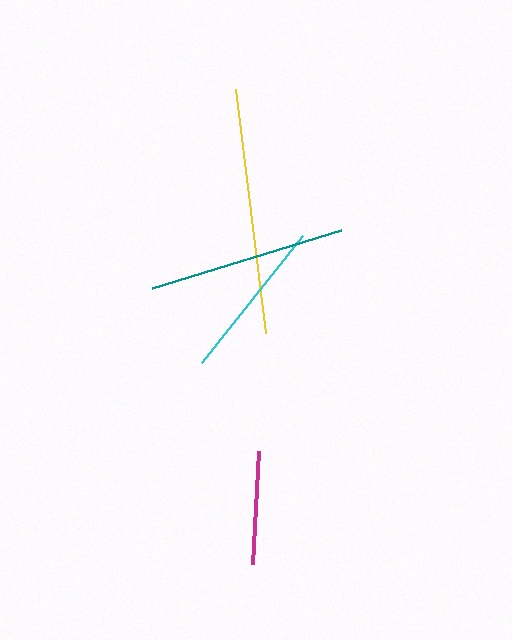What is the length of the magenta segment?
The magenta segment is approximately 113 pixels long.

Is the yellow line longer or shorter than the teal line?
The yellow line is longer than the teal line.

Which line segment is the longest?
The yellow line is the longest at approximately 246 pixels.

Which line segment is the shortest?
The magenta line is the shortest at approximately 113 pixels.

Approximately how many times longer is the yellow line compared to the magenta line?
The yellow line is approximately 2.2 times the length of the magenta line.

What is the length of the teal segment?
The teal segment is approximately 197 pixels long.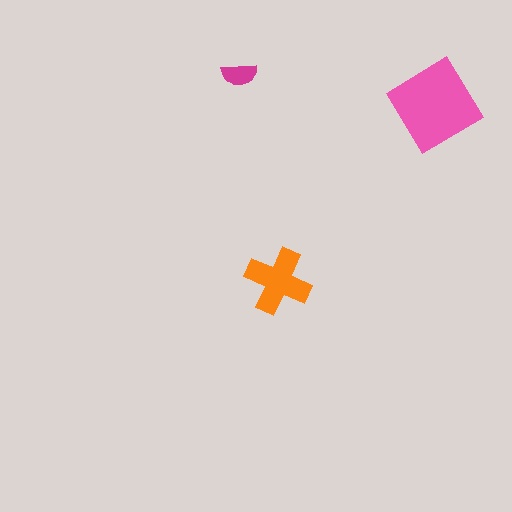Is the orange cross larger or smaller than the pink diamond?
Smaller.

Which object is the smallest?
The magenta semicircle.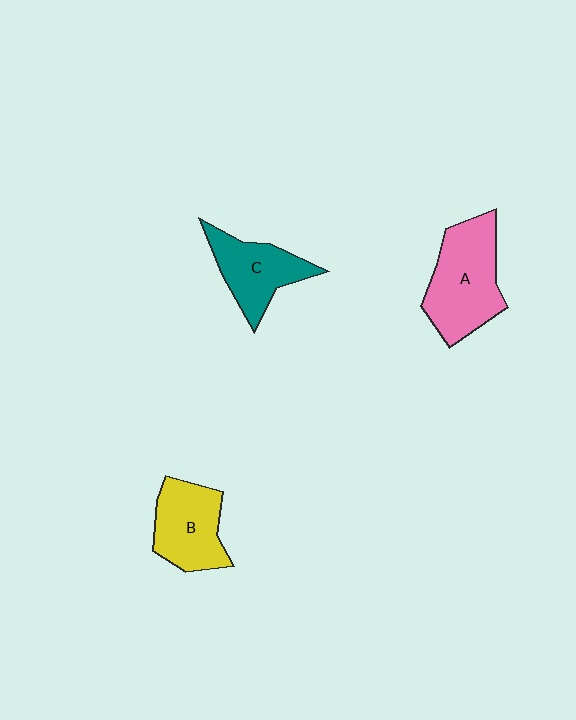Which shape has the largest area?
Shape A (pink).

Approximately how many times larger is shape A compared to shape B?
Approximately 1.3 times.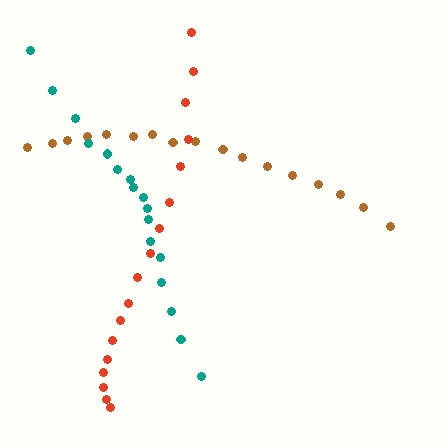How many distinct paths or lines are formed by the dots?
There are 3 distinct paths.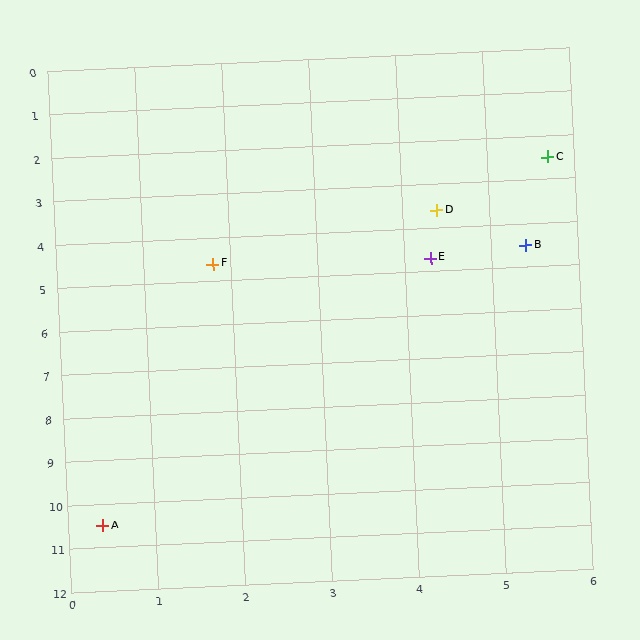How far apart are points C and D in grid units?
Points C and D are about 1.7 grid units apart.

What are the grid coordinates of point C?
Point C is at approximately (5.7, 2.5).